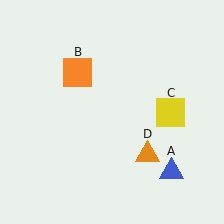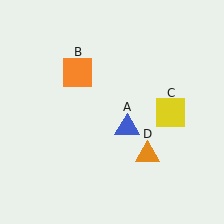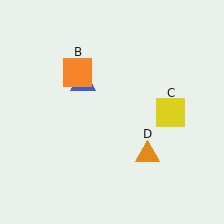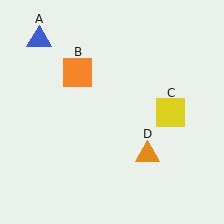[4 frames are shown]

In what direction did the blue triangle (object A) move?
The blue triangle (object A) moved up and to the left.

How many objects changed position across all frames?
1 object changed position: blue triangle (object A).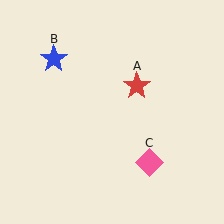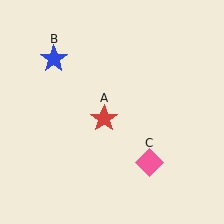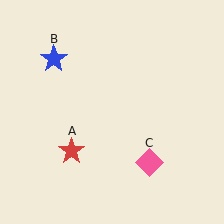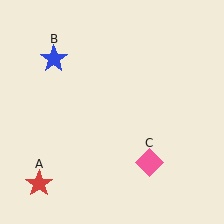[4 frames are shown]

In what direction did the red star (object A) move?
The red star (object A) moved down and to the left.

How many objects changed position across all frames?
1 object changed position: red star (object A).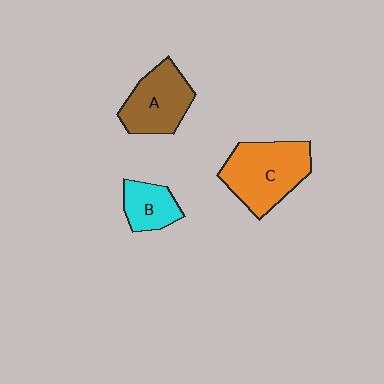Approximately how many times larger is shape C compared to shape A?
Approximately 1.3 times.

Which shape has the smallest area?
Shape B (cyan).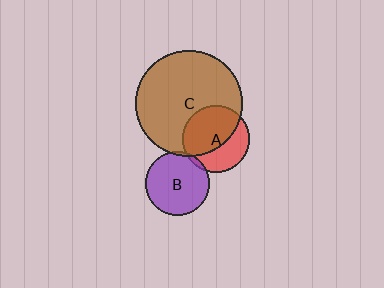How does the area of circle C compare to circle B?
Approximately 2.8 times.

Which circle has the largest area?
Circle C (brown).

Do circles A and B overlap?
Yes.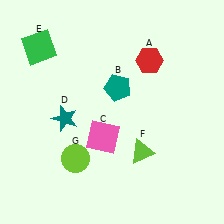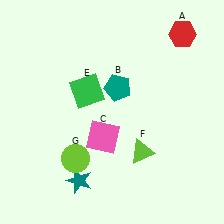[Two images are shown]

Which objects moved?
The objects that moved are: the red hexagon (A), the teal star (D), the green square (E).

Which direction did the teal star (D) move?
The teal star (D) moved down.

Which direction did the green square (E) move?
The green square (E) moved right.